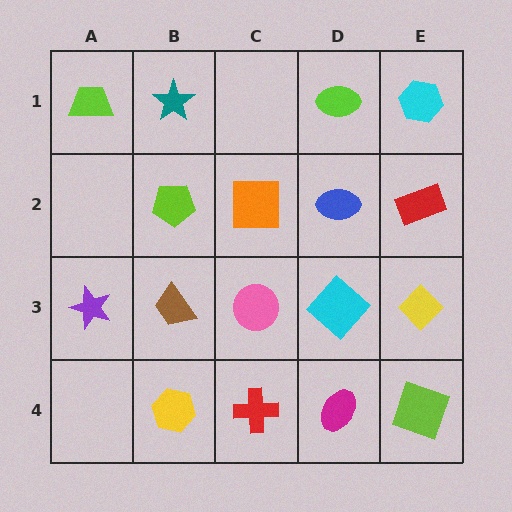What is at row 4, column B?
A yellow hexagon.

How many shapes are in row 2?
4 shapes.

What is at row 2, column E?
A red rectangle.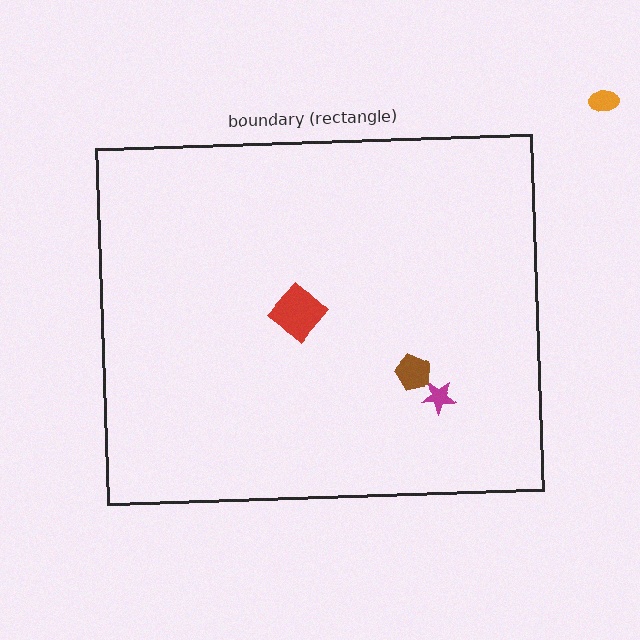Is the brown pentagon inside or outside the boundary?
Inside.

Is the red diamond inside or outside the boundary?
Inside.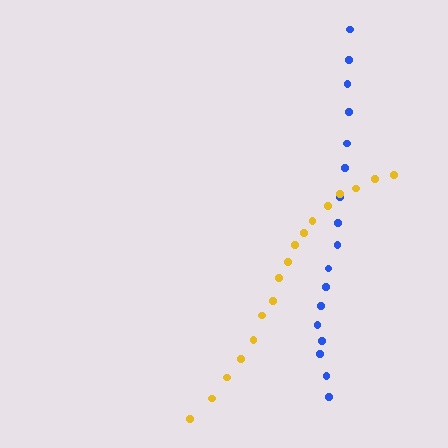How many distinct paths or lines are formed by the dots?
There are 2 distinct paths.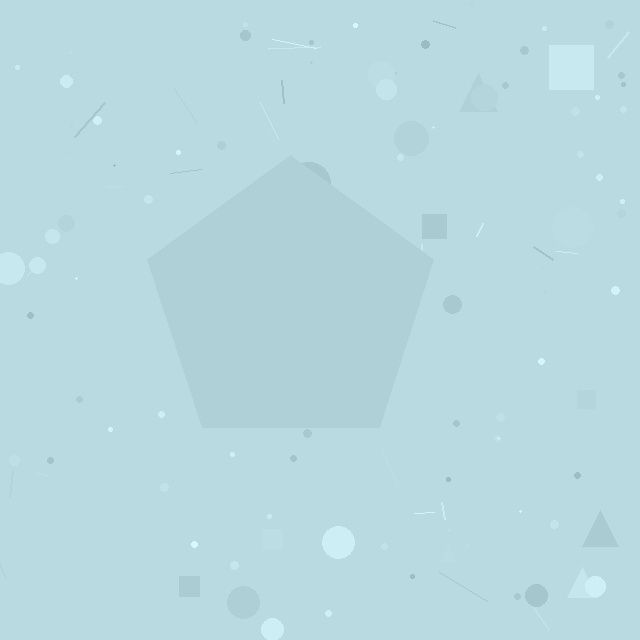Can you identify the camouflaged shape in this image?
The camouflaged shape is a pentagon.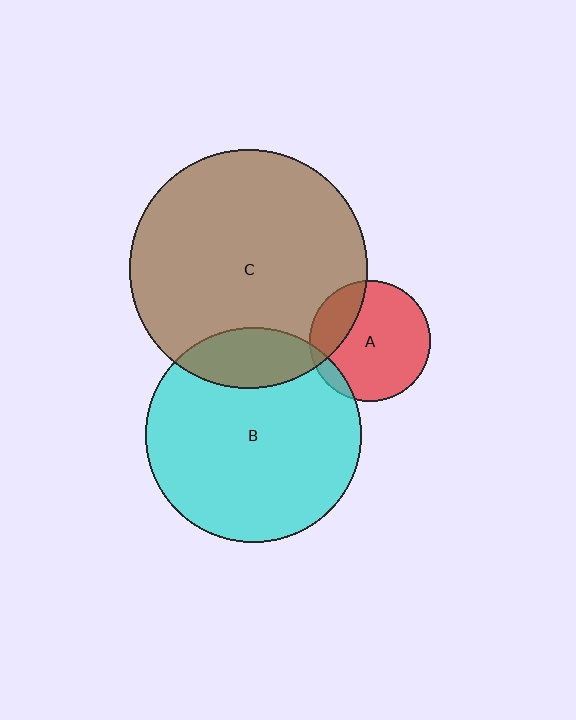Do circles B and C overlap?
Yes.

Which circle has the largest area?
Circle C (brown).